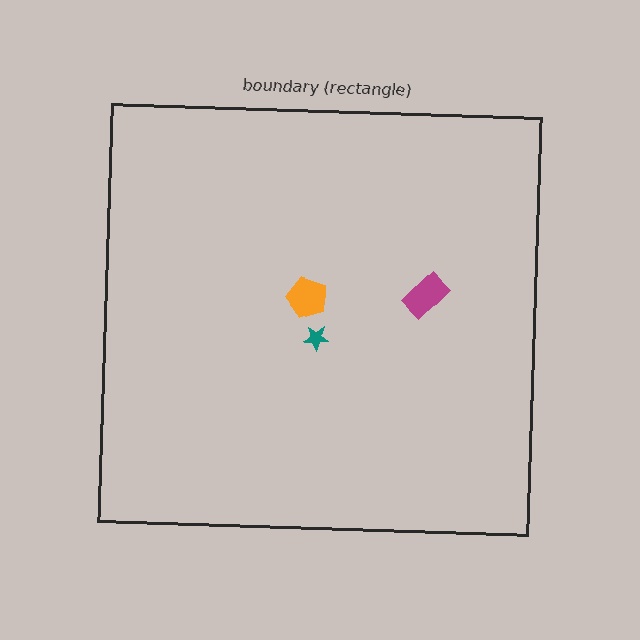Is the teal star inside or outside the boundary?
Inside.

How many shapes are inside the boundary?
3 inside, 0 outside.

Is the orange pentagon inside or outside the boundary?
Inside.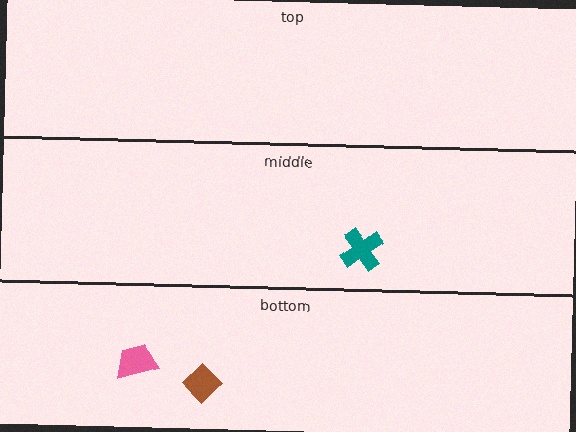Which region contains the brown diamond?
The bottom region.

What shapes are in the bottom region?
The pink trapezoid, the brown diamond.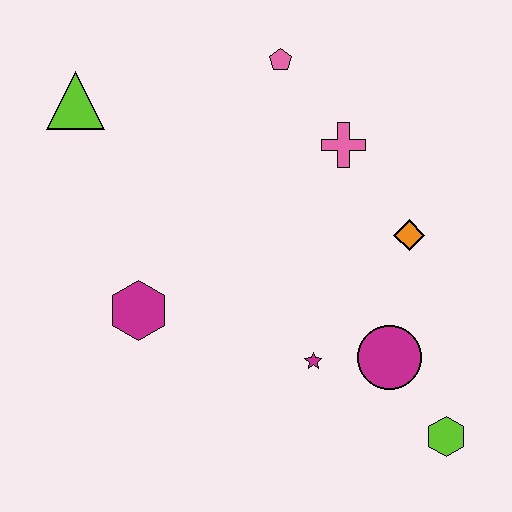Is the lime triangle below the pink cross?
No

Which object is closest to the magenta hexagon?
The magenta star is closest to the magenta hexagon.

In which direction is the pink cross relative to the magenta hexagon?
The pink cross is to the right of the magenta hexagon.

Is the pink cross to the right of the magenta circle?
No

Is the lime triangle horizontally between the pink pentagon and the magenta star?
No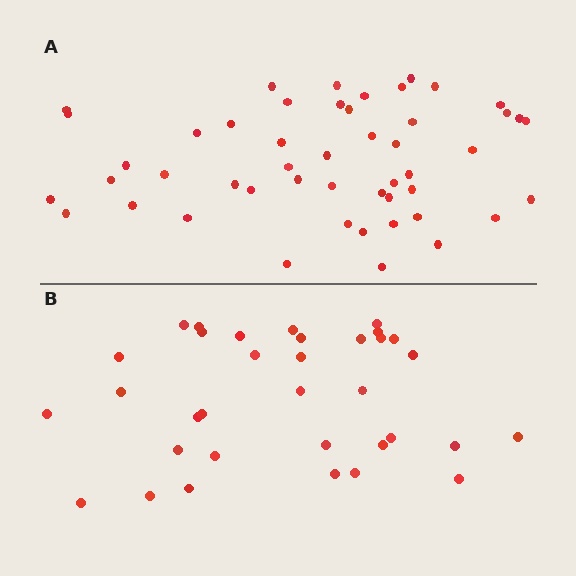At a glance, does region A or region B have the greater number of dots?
Region A (the top region) has more dots.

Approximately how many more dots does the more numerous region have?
Region A has approximately 15 more dots than region B.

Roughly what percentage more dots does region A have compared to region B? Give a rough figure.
About 45% more.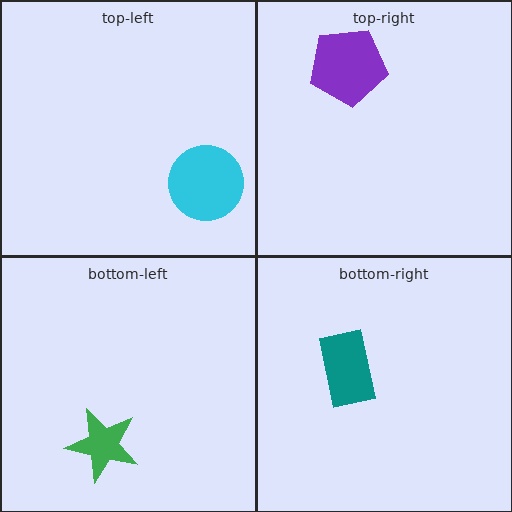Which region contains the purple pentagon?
The top-right region.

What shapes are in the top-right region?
The purple pentagon.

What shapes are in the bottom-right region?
The teal rectangle.